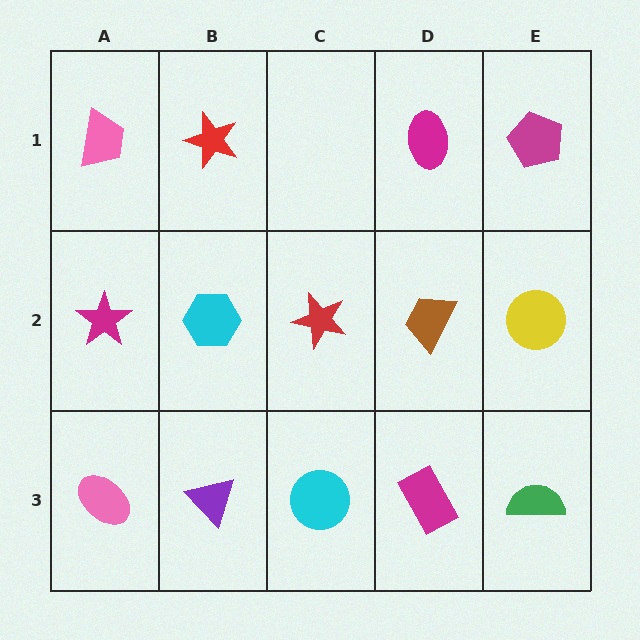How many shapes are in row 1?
4 shapes.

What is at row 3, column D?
A magenta rectangle.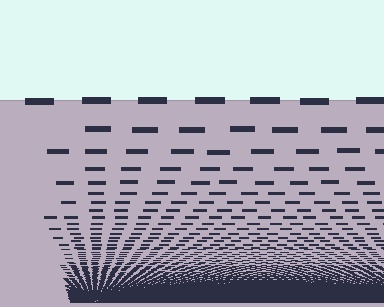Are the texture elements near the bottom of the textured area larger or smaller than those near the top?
Smaller. The gradient is inverted — elements near the bottom are smaller and denser.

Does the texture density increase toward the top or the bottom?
Density increases toward the bottom.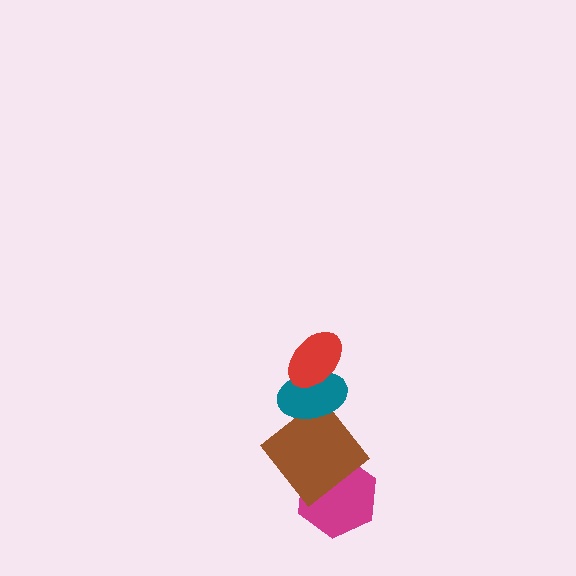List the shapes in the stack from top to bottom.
From top to bottom: the red ellipse, the teal ellipse, the brown diamond, the magenta hexagon.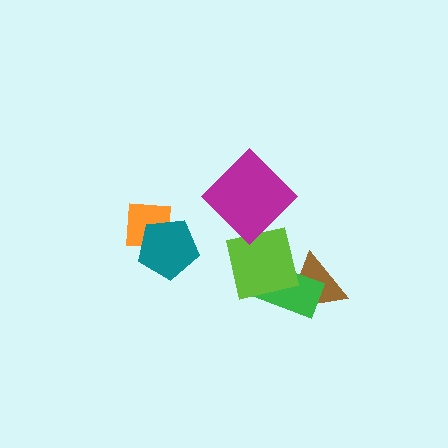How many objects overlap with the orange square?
1 object overlaps with the orange square.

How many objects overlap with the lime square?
3 objects overlap with the lime square.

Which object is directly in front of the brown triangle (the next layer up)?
The green rectangle is directly in front of the brown triangle.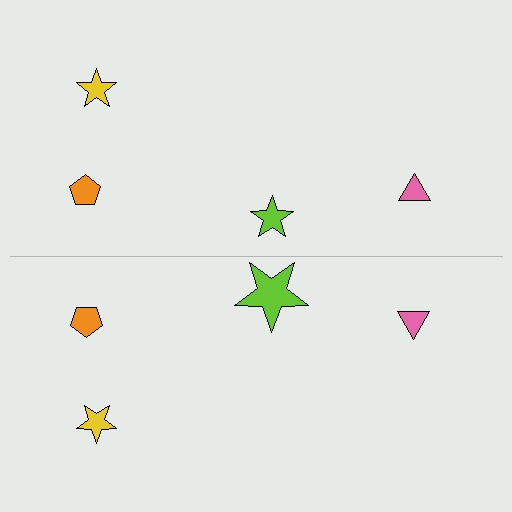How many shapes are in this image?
There are 8 shapes in this image.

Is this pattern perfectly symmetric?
No, the pattern is not perfectly symmetric. The lime star on the bottom side has a different size than its mirror counterpart.